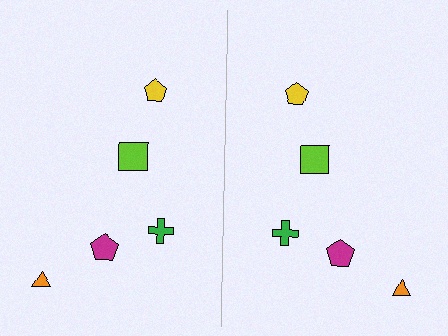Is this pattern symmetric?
Yes, this pattern has bilateral (reflection) symmetry.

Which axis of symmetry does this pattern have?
The pattern has a vertical axis of symmetry running through the center of the image.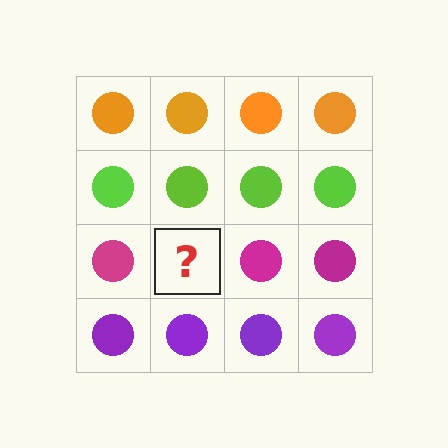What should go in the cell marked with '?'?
The missing cell should contain a magenta circle.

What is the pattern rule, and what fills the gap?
The rule is that each row has a consistent color. The gap should be filled with a magenta circle.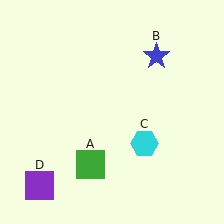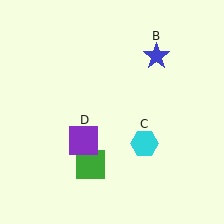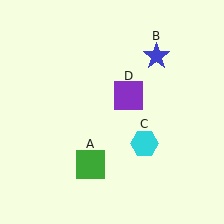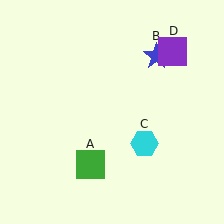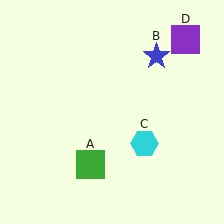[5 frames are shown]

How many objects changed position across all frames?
1 object changed position: purple square (object D).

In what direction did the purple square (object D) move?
The purple square (object D) moved up and to the right.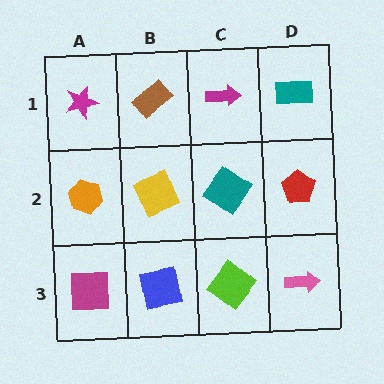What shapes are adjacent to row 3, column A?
An orange hexagon (row 2, column A), a blue square (row 3, column B).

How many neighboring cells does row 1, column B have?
3.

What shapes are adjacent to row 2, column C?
A magenta arrow (row 1, column C), a lime diamond (row 3, column C), a yellow square (row 2, column B), a red pentagon (row 2, column D).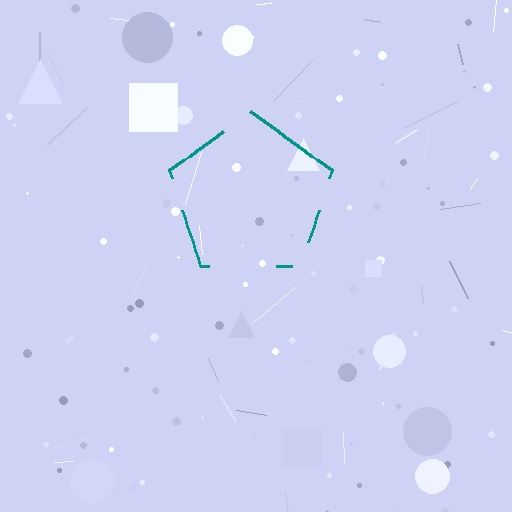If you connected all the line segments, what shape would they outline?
They would outline a pentagon.